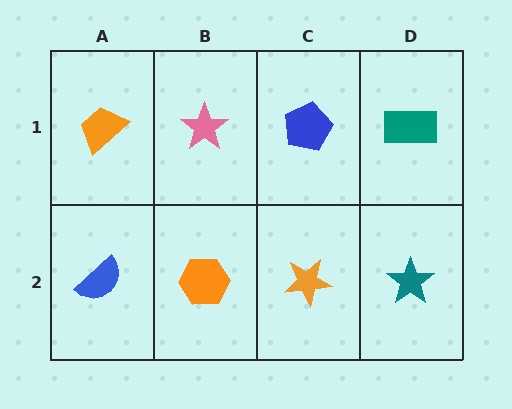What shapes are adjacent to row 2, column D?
A teal rectangle (row 1, column D), an orange star (row 2, column C).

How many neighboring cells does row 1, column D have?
2.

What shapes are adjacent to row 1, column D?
A teal star (row 2, column D), a blue pentagon (row 1, column C).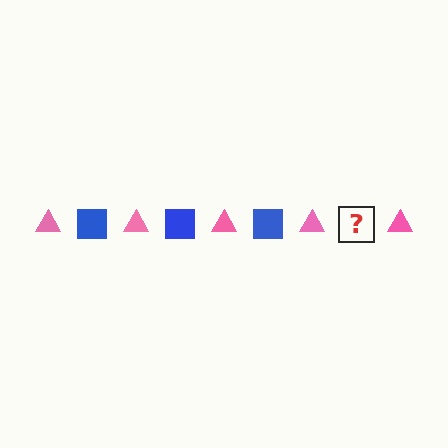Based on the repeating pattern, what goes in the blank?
The blank should be a blue square.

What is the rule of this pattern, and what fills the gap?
The rule is that the pattern alternates between pink triangle and blue square. The gap should be filled with a blue square.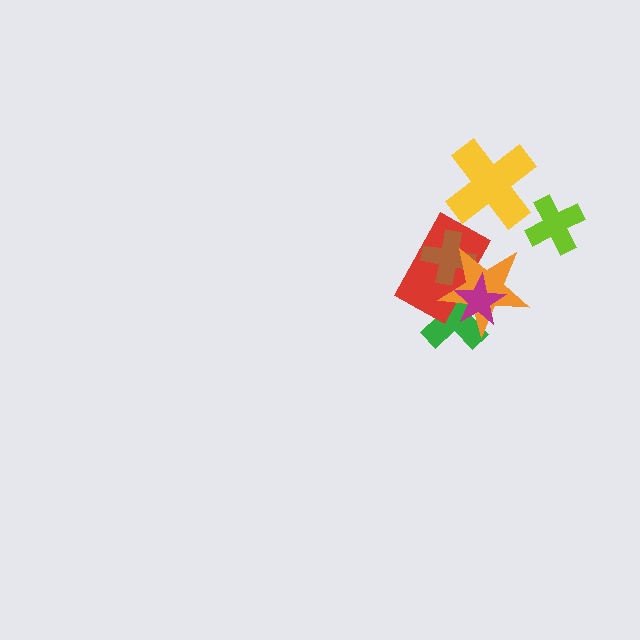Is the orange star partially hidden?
Yes, it is partially covered by another shape.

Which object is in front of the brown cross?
The orange star is in front of the brown cross.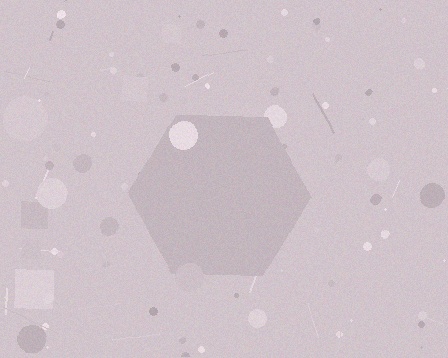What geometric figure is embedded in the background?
A hexagon is embedded in the background.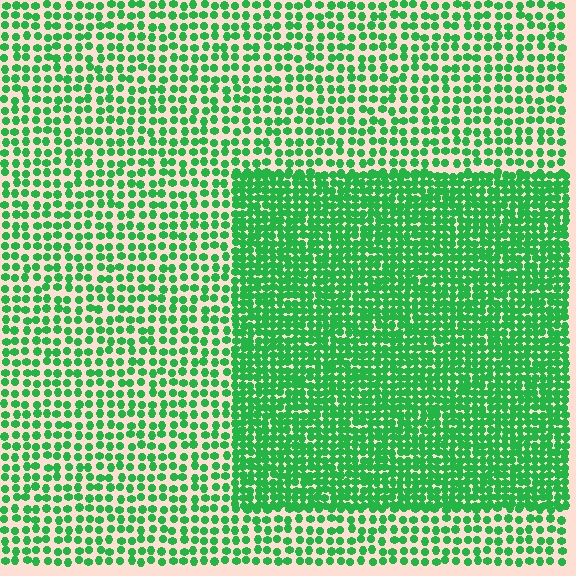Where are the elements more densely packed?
The elements are more densely packed inside the rectangle boundary.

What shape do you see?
I see a rectangle.